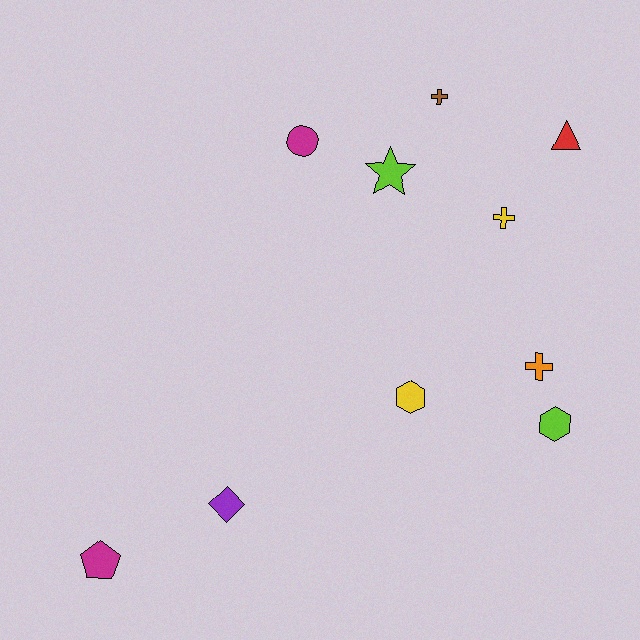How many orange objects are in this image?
There is 1 orange object.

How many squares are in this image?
There are no squares.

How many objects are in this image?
There are 10 objects.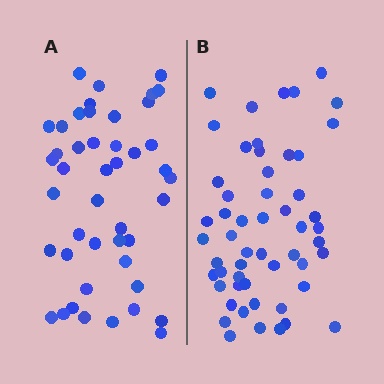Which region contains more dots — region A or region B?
Region B (the right region) has more dots.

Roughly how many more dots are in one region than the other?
Region B has roughly 8 or so more dots than region A.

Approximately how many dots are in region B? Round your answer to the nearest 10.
About 50 dots. (The exact count is 54, which rounds to 50.)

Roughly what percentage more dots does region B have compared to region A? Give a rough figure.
About 20% more.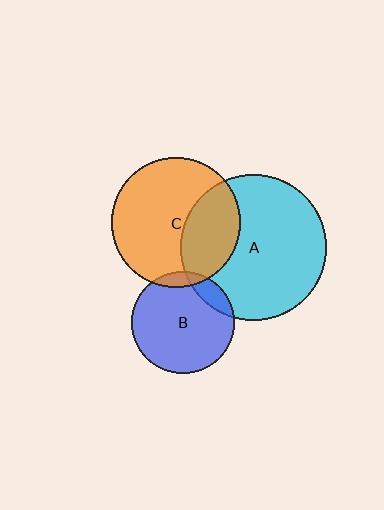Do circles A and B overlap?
Yes.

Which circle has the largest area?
Circle A (cyan).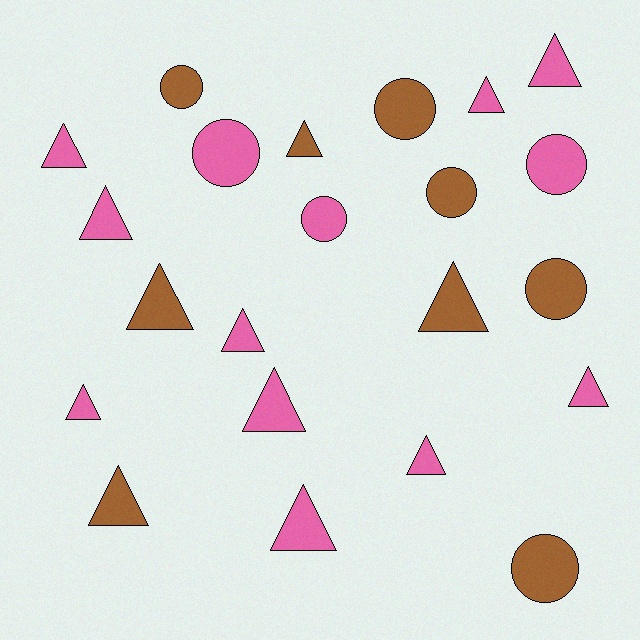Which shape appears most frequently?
Triangle, with 14 objects.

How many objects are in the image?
There are 22 objects.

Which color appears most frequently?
Pink, with 13 objects.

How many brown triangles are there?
There are 4 brown triangles.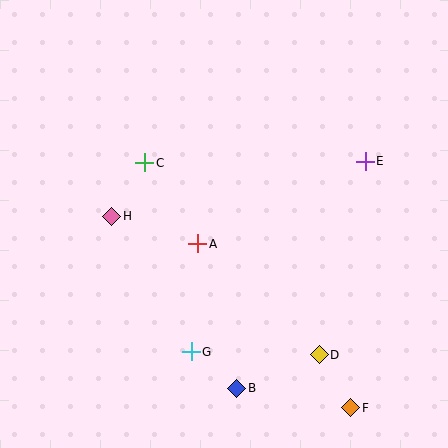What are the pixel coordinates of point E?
Point E is at (365, 161).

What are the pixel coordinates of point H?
Point H is at (112, 216).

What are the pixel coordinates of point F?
Point F is at (351, 408).